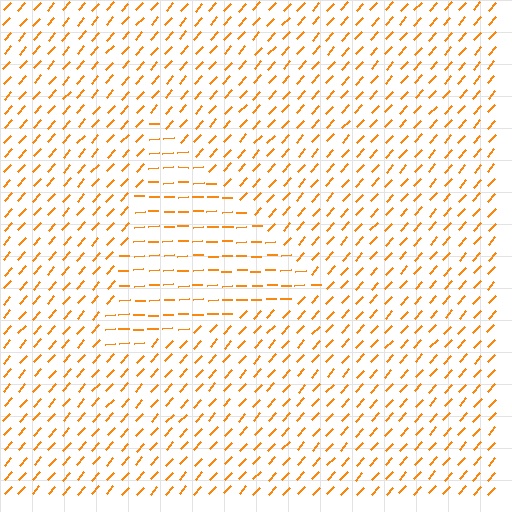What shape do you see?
I see a triangle.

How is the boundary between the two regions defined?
The boundary is defined purely by a change in line orientation (approximately 45 degrees difference). All lines are the same color and thickness.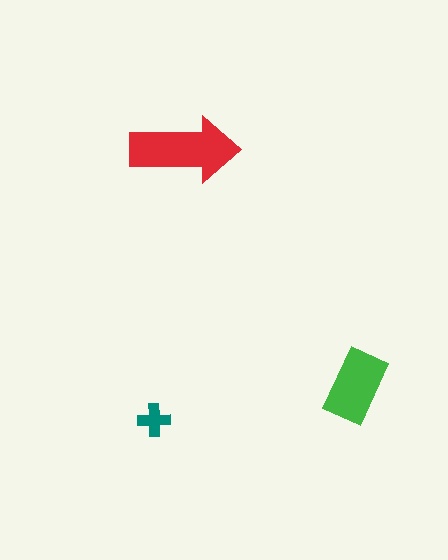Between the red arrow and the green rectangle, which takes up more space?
The red arrow.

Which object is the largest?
The red arrow.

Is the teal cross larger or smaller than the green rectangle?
Smaller.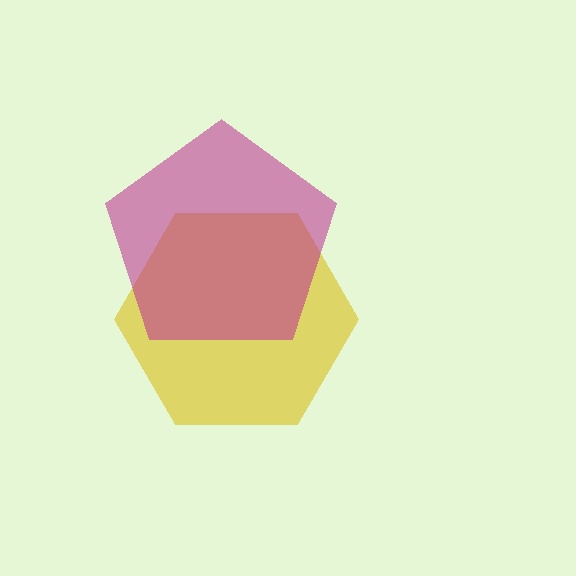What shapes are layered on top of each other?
The layered shapes are: a yellow hexagon, a magenta pentagon.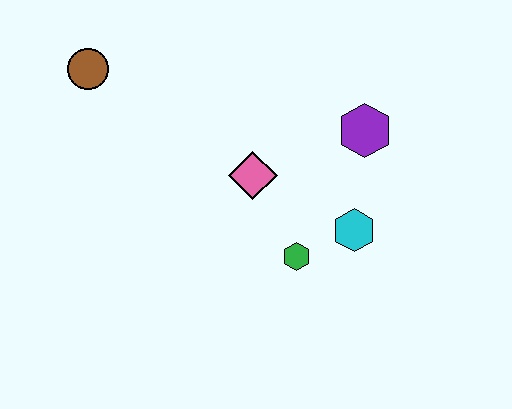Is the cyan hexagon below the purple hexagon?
Yes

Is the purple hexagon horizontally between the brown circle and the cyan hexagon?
No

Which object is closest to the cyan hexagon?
The green hexagon is closest to the cyan hexagon.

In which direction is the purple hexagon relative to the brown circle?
The purple hexagon is to the right of the brown circle.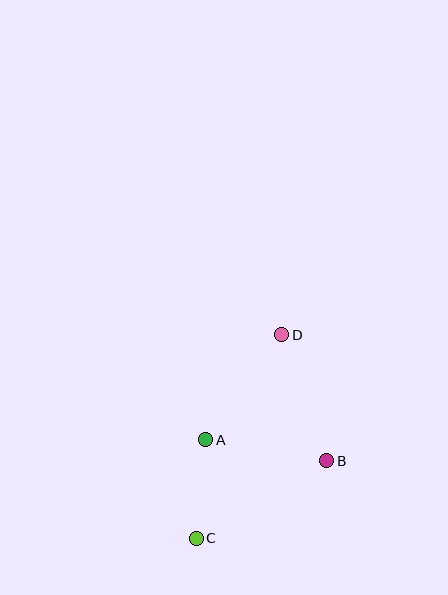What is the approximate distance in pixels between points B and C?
The distance between B and C is approximately 152 pixels.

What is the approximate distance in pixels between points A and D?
The distance between A and D is approximately 130 pixels.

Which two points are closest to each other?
Points A and C are closest to each other.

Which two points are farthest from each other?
Points C and D are farthest from each other.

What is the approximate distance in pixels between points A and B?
The distance between A and B is approximately 123 pixels.